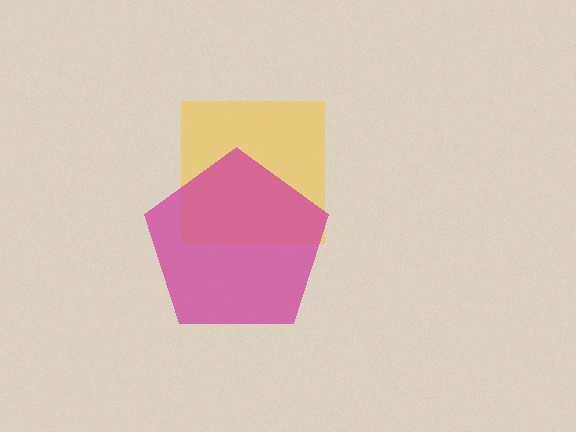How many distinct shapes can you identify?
There are 2 distinct shapes: a yellow square, a magenta pentagon.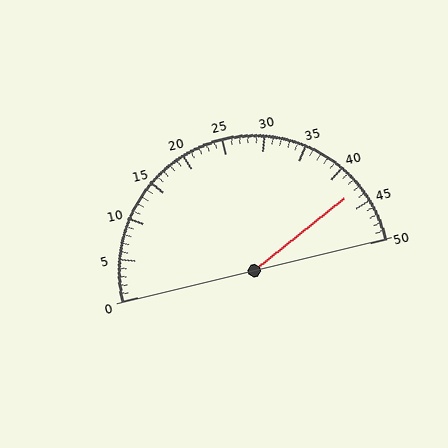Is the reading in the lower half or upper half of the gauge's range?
The reading is in the upper half of the range (0 to 50).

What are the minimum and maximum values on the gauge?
The gauge ranges from 0 to 50.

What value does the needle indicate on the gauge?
The needle indicates approximately 43.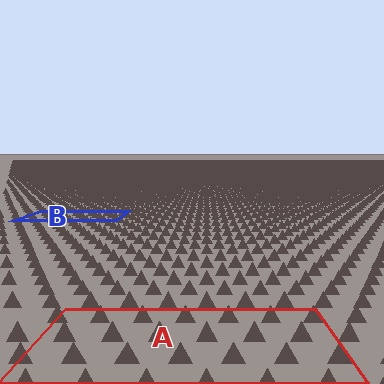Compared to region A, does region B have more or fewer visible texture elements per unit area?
Region B has more texture elements per unit area — they are packed more densely because it is farther away.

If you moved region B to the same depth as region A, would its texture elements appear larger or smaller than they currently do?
They would appear larger. At a closer depth, the same texture elements are projected at a bigger on-screen size.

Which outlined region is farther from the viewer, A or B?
Region B is farther from the viewer — the texture elements inside it appear smaller and more densely packed.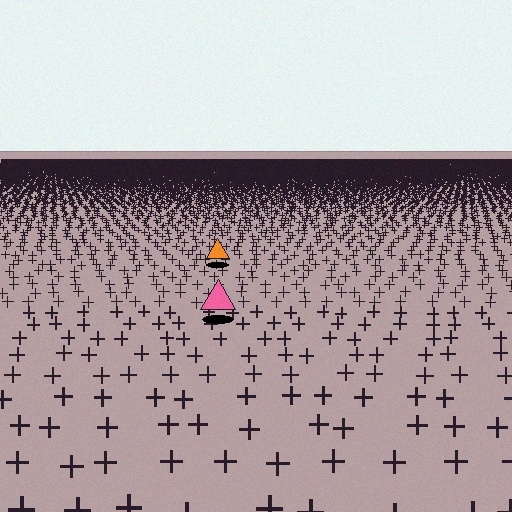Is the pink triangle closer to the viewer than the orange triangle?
Yes. The pink triangle is closer — you can tell from the texture gradient: the ground texture is coarser near it.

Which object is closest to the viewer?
The pink triangle is closest. The texture marks near it are larger and more spread out.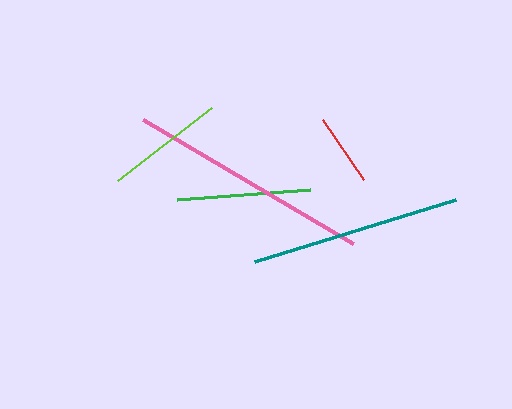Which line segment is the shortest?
The red line is the shortest at approximately 73 pixels.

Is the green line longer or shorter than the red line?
The green line is longer than the red line.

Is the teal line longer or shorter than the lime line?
The teal line is longer than the lime line.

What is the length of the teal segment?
The teal segment is approximately 211 pixels long.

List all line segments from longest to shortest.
From longest to shortest: pink, teal, green, lime, red.